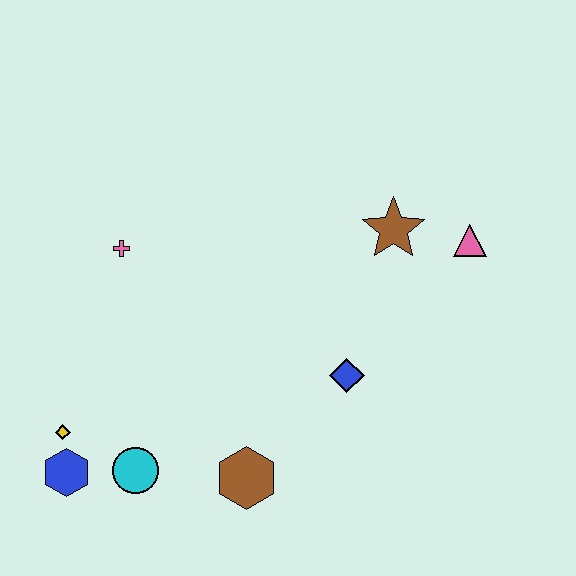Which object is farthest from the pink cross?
The pink triangle is farthest from the pink cross.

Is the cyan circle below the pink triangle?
Yes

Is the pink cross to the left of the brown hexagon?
Yes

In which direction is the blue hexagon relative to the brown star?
The blue hexagon is to the left of the brown star.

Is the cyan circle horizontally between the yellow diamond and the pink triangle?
Yes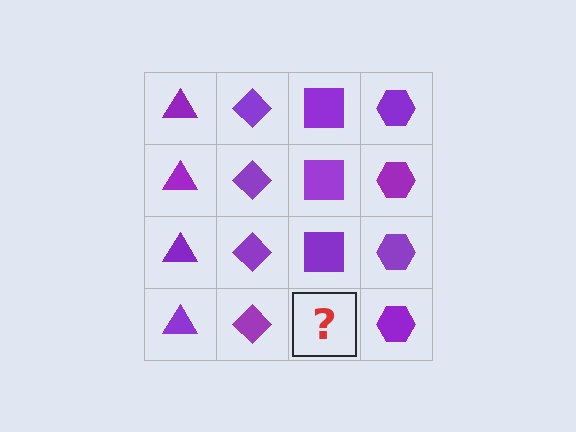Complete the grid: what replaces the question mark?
The question mark should be replaced with a purple square.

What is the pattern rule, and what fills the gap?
The rule is that each column has a consistent shape. The gap should be filled with a purple square.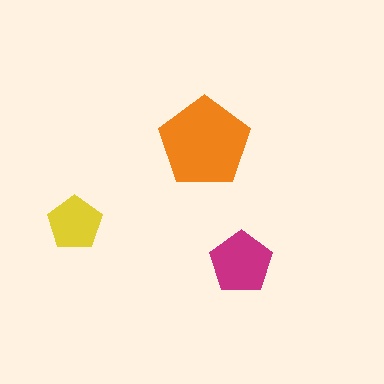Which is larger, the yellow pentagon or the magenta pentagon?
The magenta one.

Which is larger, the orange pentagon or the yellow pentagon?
The orange one.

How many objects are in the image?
There are 3 objects in the image.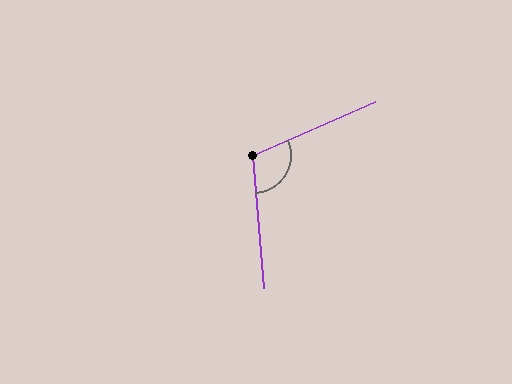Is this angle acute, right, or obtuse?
It is obtuse.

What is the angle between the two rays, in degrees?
Approximately 109 degrees.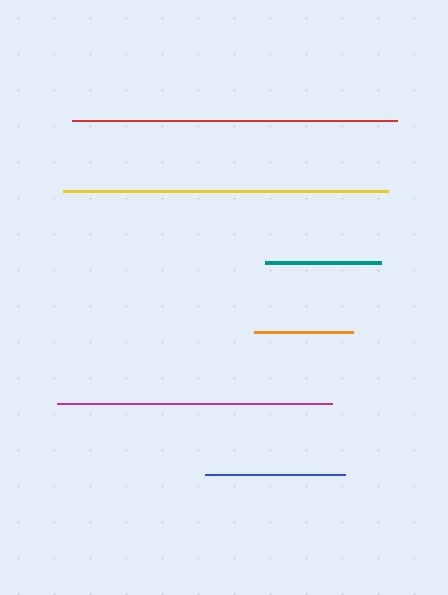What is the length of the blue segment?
The blue segment is approximately 140 pixels long.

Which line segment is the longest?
The red line is the longest at approximately 326 pixels.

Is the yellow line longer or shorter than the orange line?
The yellow line is longer than the orange line.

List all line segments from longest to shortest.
From longest to shortest: red, yellow, magenta, blue, teal, orange.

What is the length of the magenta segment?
The magenta segment is approximately 275 pixels long.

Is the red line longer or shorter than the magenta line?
The red line is longer than the magenta line.